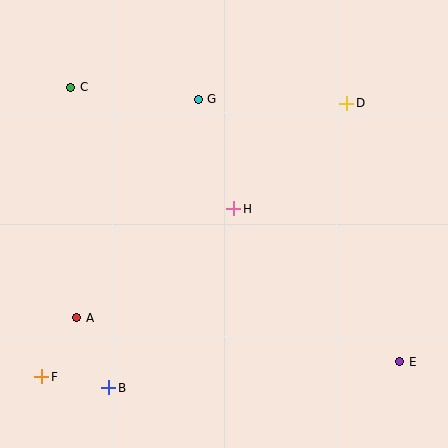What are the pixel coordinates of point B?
Point B is at (109, 388).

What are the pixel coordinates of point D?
Point D is at (347, 103).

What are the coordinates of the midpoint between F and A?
The midpoint between F and A is at (59, 347).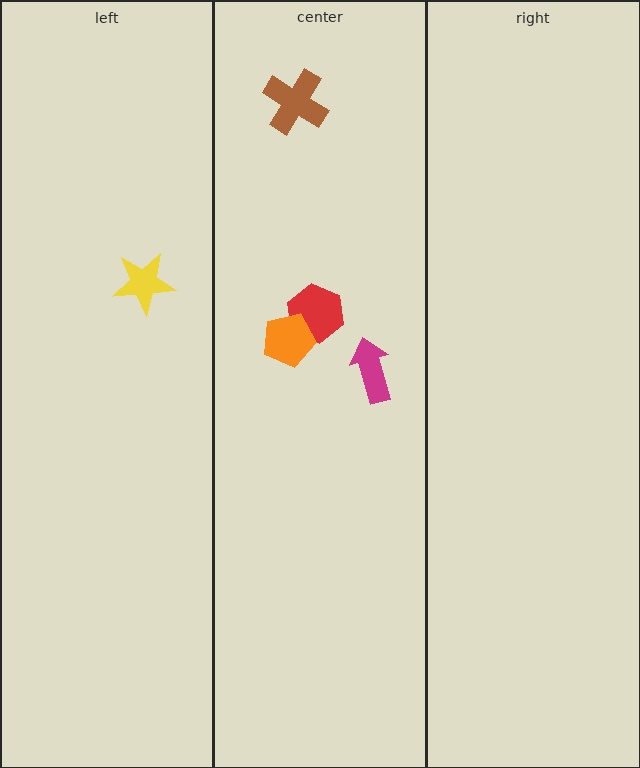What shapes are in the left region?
The yellow star.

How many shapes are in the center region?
4.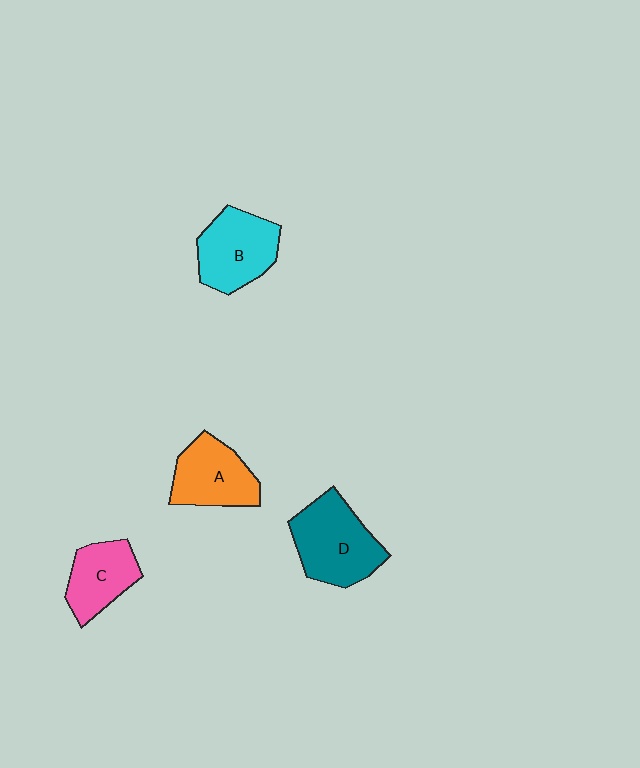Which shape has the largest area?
Shape D (teal).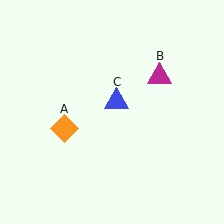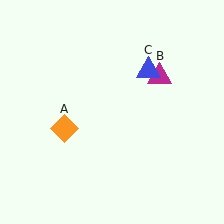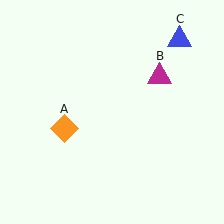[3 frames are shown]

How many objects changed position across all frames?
1 object changed position: blue triangle (object C).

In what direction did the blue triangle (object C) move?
The blue triangle (object C) moved up and to the right.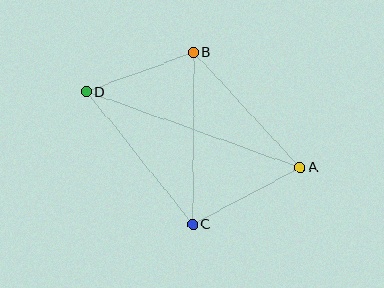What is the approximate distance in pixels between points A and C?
The distance between A and C is approximately 121 pixels.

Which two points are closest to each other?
Points B and D are closest to each other.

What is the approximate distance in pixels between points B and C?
The distance between B and C is approximately 172 pixels.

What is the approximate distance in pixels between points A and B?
The distance between A and B is approximately 157 pixels.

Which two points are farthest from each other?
Points A and D are farthest from each other.